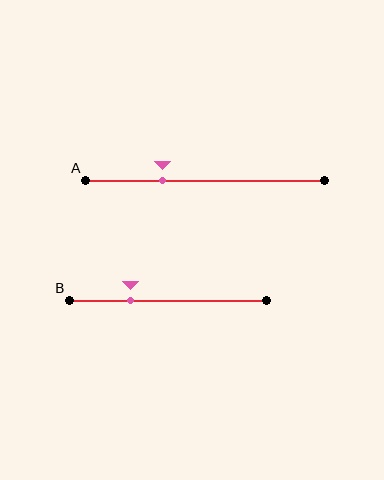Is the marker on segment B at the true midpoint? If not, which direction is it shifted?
No, the marker on segment B is shifted to the left by about 19% of the segment length.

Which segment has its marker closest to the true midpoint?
Segment A has its marker closest to the true midpoint.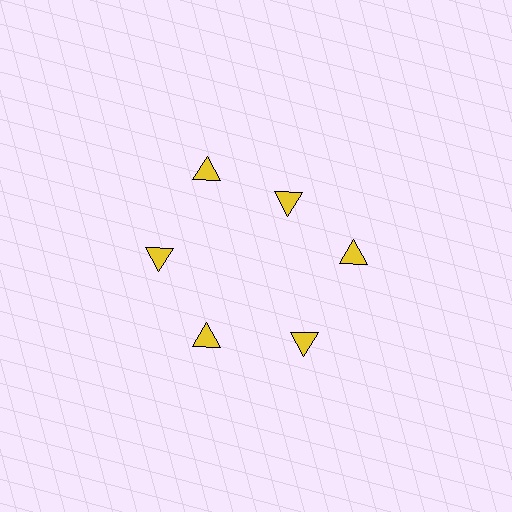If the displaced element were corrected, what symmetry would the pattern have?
It would have 6-fold rotational symmetry — the pattern would map onto itself every 60 degrees.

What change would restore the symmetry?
The symmetry would be restored by moving it outward, back onto the ring so that all 6 triangles sit at equal angles and equal distance from the center.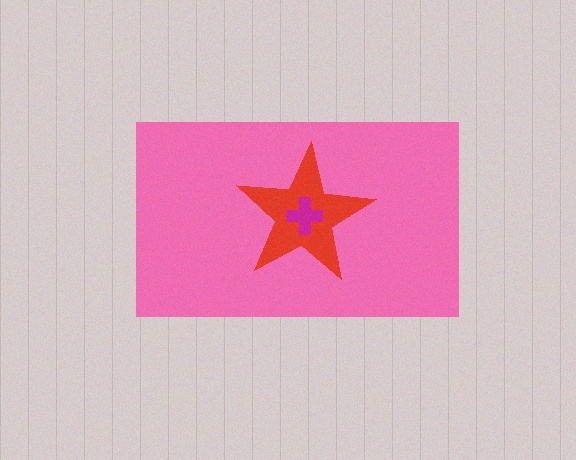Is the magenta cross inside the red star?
Yes.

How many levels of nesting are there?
3.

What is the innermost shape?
The magenta cross.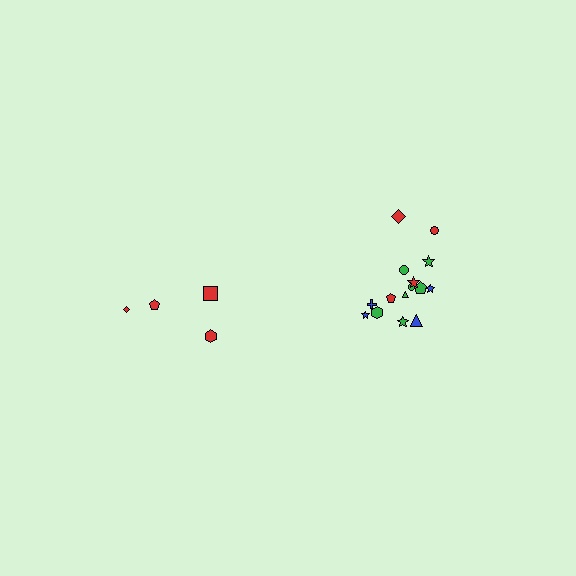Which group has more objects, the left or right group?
The right group.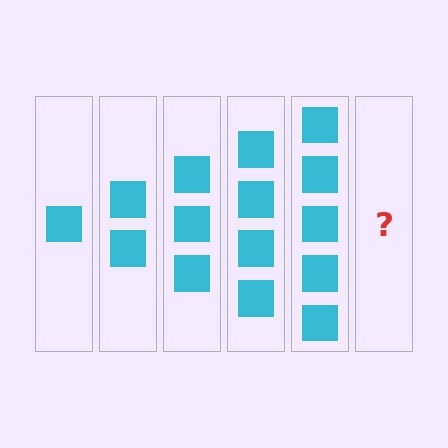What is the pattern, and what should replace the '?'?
The pattern is that each step adds one more square. The '?' should be 6 squares.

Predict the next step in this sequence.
The next step is 6 squares.